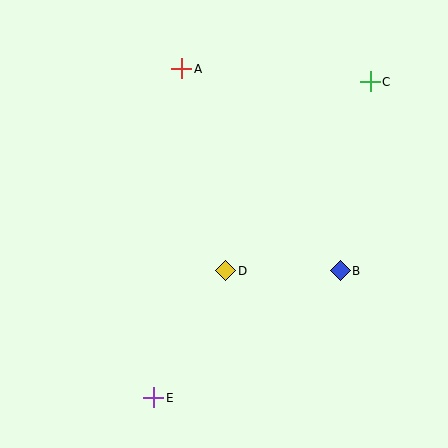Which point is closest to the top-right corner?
Point C is closest to the top-right corner.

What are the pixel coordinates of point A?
Point A is at (182, 69).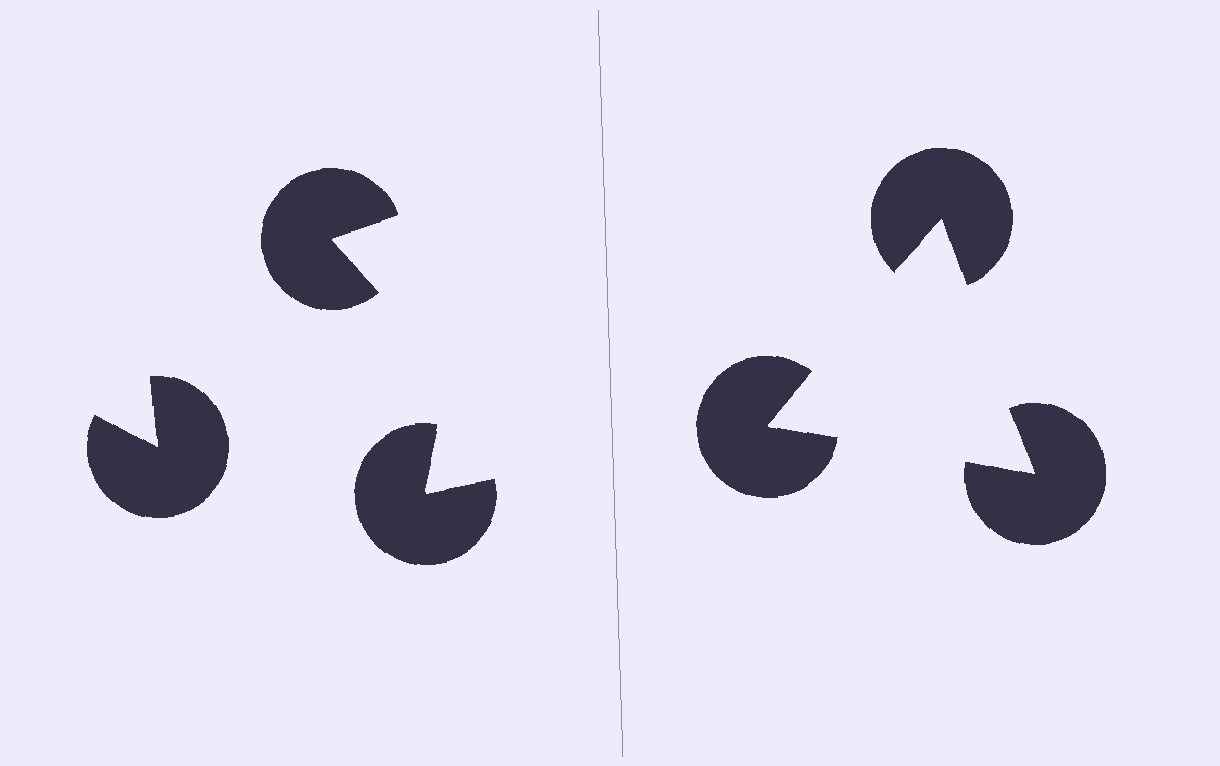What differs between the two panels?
The pac-man discs are positioned identically on both sides; only the wedge orientations differ. On the right they align to a triangle; on the left they are misaligned.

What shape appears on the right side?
An illusory triangle.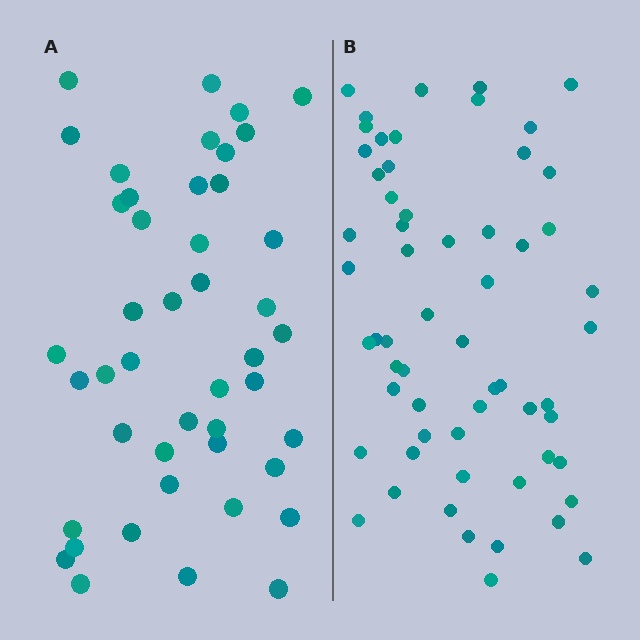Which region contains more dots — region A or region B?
Region B (the right region) has more dots.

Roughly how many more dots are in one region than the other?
Region B has approximately 15 more dots than region A.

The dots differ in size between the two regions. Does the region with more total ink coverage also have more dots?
No. Region A has more total ink coverage because its dots are larger, but region B actually contains more individual dots. Total area can be misleading — the number of items is what matters here.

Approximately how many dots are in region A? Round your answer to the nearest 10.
About 40 dots. (The exact count is 45, which rounds to 40.)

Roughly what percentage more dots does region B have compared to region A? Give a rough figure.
About 35% more.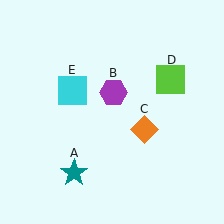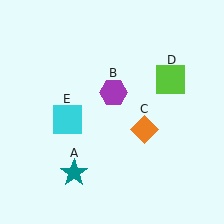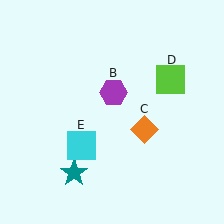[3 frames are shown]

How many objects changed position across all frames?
1 object changed position: cyan square (object E).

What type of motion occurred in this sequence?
The cyan square (object E) rotated counterclockwise around the center of the scene.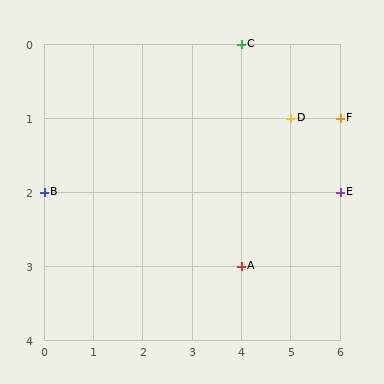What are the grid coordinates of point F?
Point F is at grid coordinates (6, 1).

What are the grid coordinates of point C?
Point C is at grid coordinates (4, 0).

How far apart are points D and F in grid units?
Points D and F are 1 column apart.